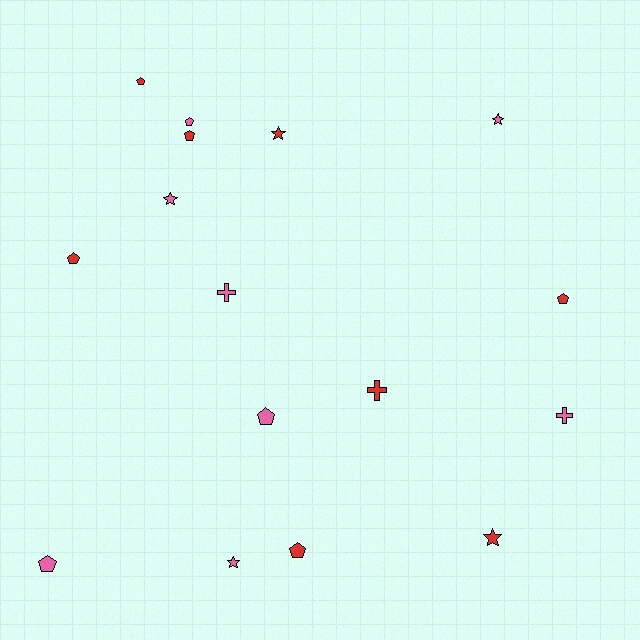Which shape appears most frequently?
Pentagon, with 8 objects.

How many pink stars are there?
There are 3 pink stars.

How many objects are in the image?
There are 16 objects.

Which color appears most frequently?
Pink, with 8 objects.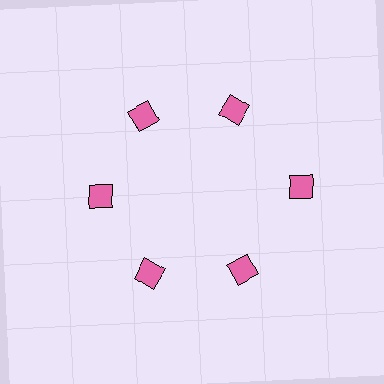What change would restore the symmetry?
The symmetry would be restored by moving it inward, back onto the ring so that all 6 squares sit at equal angles and equal distance from the center.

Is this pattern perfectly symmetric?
No. The 6 pink squares are arranged in a ring, but one element near the 3 o'clock position is pushed outward from the center, breaking the 6-fold rotational symmetry.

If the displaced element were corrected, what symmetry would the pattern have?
It would have 6-fold rotational symmetry — the pattern would map onto itself every 60 degrees.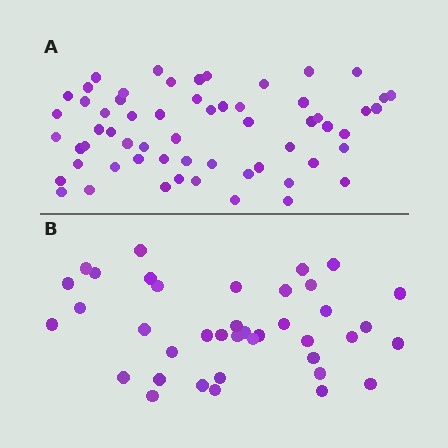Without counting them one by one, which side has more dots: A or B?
Region A (the top region) has more dots.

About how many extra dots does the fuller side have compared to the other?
Region A has approximately 20 more dots than region B.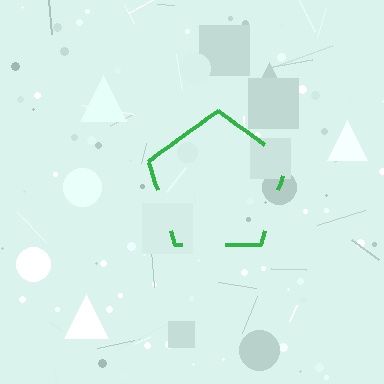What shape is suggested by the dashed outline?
The dashed outline suggests a pentagon.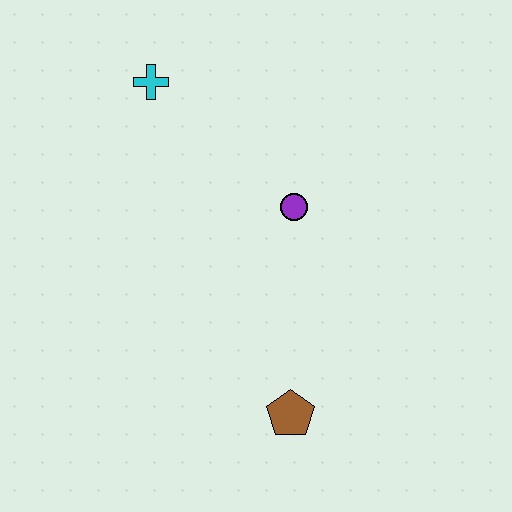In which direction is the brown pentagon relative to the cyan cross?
The brown pentagon is below the cyan cross.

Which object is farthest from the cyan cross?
The brown pentagon is farthest from the cyan cross.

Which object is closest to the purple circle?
The cyan cross is closest to the purple circle.